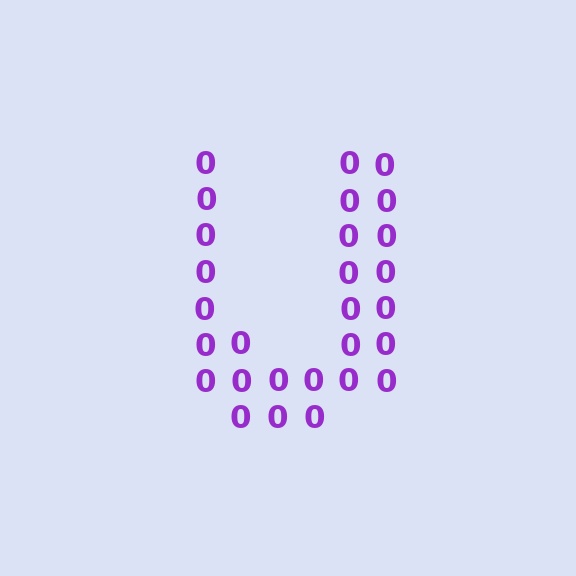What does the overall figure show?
The overall figure shows the letter U.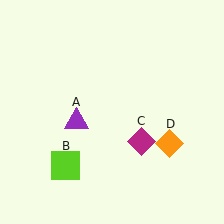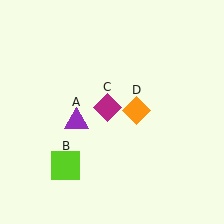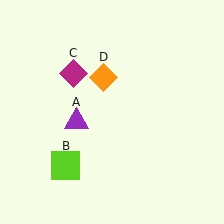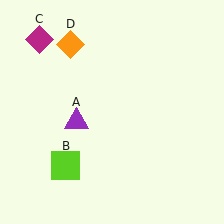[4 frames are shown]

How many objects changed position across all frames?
2 objects changed position: magenta diamond (object C), orange diamond (object D).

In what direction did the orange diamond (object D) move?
The orange diamond (object D) moved up and to the left.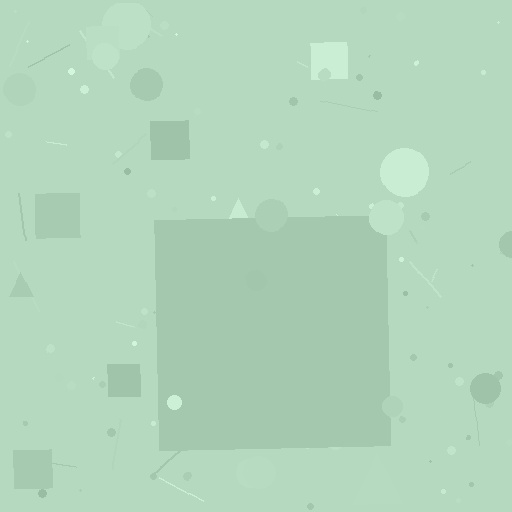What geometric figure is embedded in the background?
A square is embedded in the background.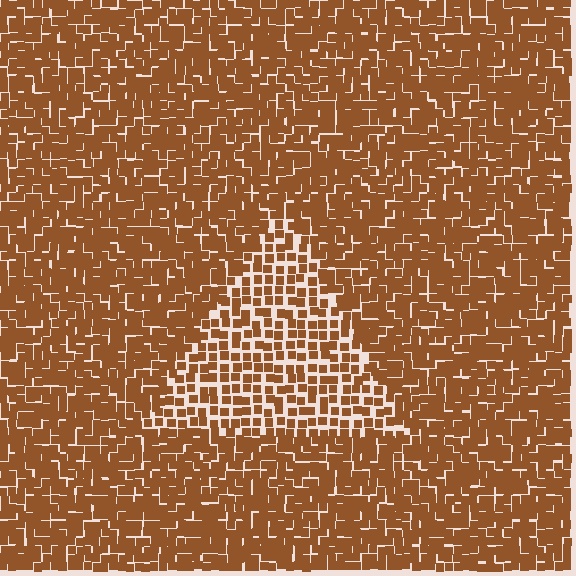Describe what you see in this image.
The image contains small brown elements arranged at two different densities. A triangle-shaped region is visible where the elements are less densely packed than the surrounding area.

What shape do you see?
I see a triangle.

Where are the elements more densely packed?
The elements are more densely packed outside the triangle boundary.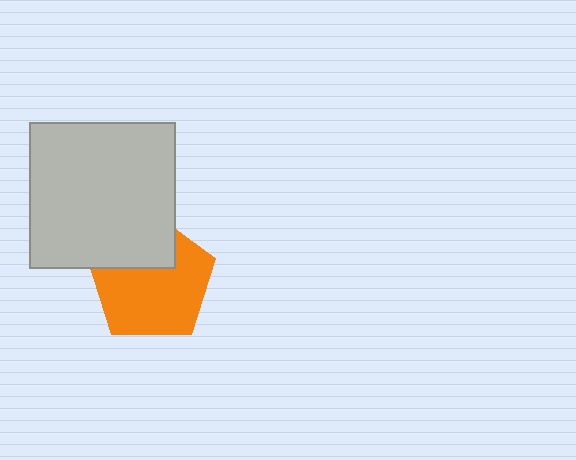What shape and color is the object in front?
The object in front is a light gray square.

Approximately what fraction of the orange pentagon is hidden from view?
Roughly 31% of the orange pentagon is hidden behind the light gray square.